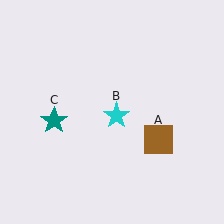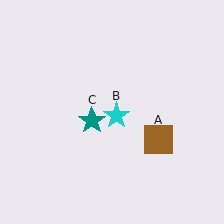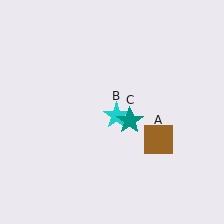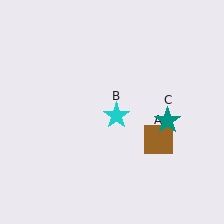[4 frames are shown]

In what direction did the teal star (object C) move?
The teal star (object C) moved right.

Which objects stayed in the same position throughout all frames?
Brown square (object A) and cyan star (object B) remained stationary.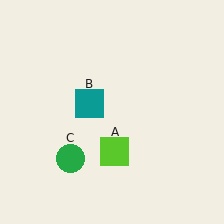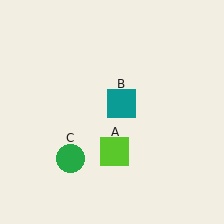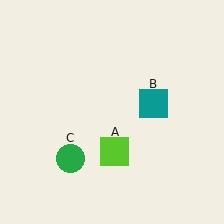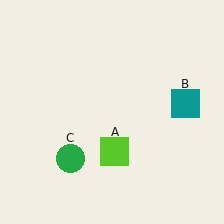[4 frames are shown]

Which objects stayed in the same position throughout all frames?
Lime square (object A) and green circle (object C) remained stationary.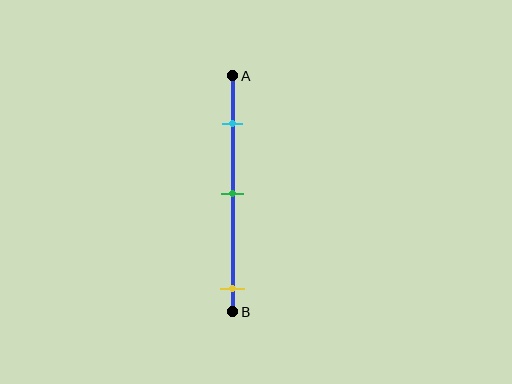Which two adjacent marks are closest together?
The cyan and green marks are the closest adjacent pair.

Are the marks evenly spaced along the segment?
No, the marks are not evenly spaced.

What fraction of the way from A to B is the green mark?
The green mark is approximately 50% (0.5) of the way from A to B.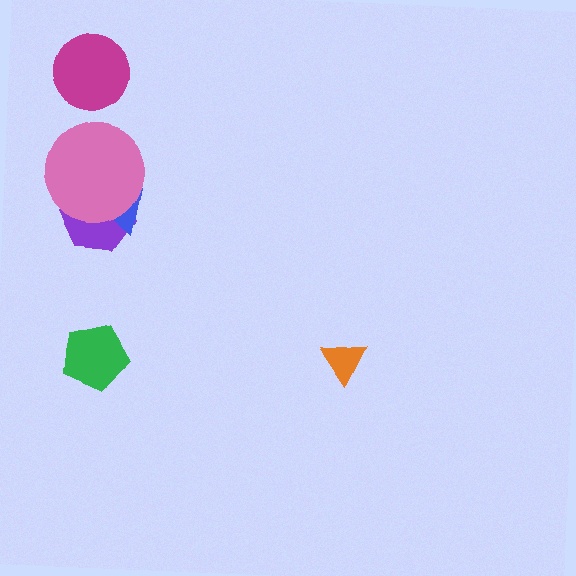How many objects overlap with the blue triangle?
2 objects overlap with the blue triangle.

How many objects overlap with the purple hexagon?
2 objects overlap with the purple hexagon.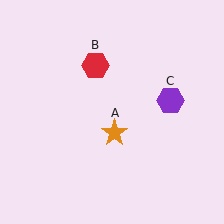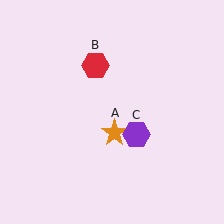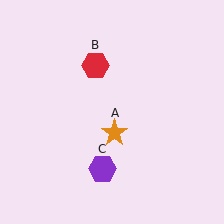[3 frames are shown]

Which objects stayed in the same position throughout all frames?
Orange star (object A) and red hexagon (object B) remained stationary.